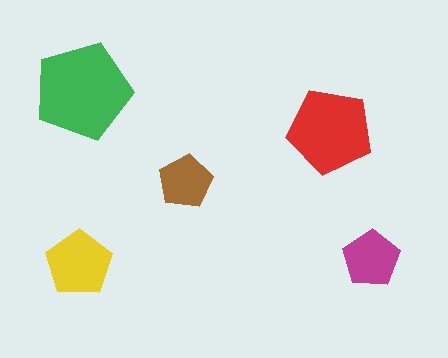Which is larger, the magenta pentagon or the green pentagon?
The green one.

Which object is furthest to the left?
The yellow pentagon is leftmost.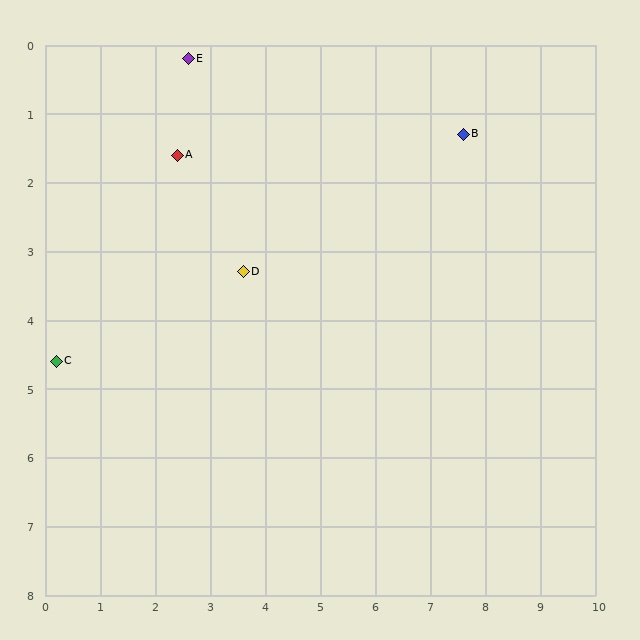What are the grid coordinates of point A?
Point A is at approximately (2.4, 1.6).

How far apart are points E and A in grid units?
Points E and A are about 1.4 grid units apart.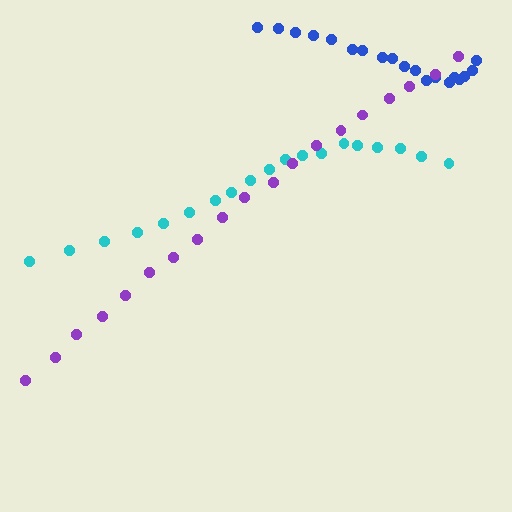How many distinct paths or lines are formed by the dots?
There are 3 distinct paths.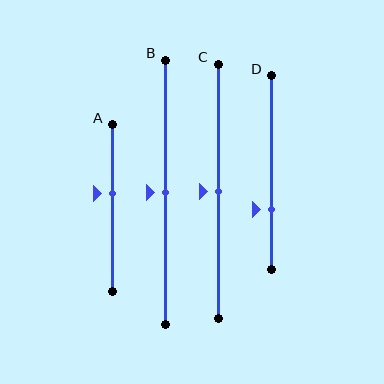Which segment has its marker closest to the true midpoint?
Segment B has its marker closest to the true midpoint.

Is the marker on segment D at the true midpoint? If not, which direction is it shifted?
No, the marker on segment D is shifted downward by about 19% of the segment length.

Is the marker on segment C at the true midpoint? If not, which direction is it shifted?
Yes, the marker on segment C is at the true midpoint.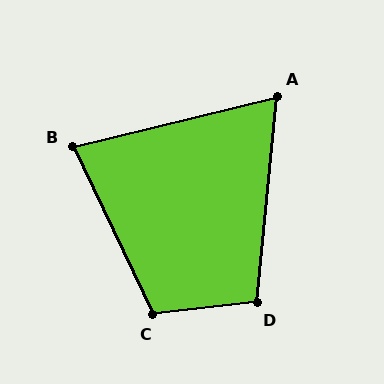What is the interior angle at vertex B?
Approximately 78 degrees (acute).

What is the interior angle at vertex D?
Approximately 102 degrees (obtuse).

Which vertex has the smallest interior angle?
A, at approximately 71 degrees.